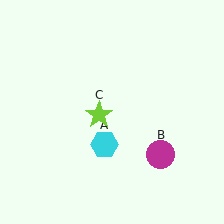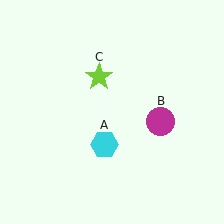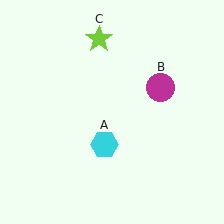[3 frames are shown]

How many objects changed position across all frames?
2 objects changed position: magenta circle (object B), lime star (object C).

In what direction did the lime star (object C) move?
The lime star (object C) moved up.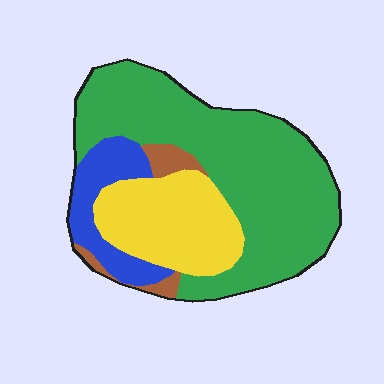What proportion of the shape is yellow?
Yellow takes up about one quarter (1/4) of the shape.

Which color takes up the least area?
Brown, at roughly 5%.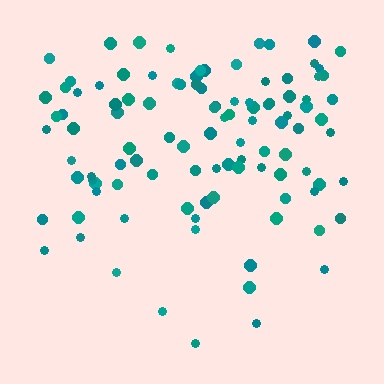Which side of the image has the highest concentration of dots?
The top.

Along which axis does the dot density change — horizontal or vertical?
Vertical.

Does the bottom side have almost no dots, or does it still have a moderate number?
Still a moderate number, just noticeably fewer than the top.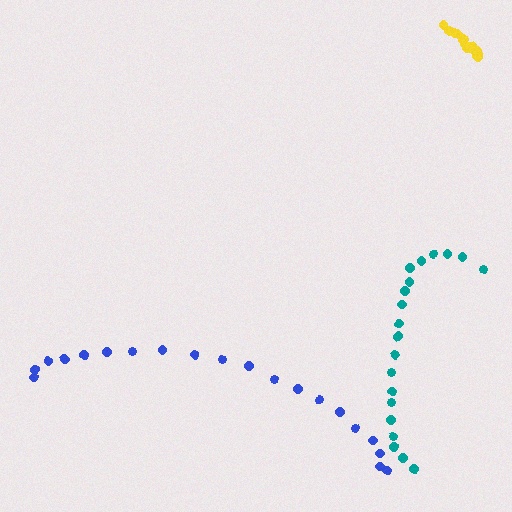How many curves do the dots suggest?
There are 3 distinct paths.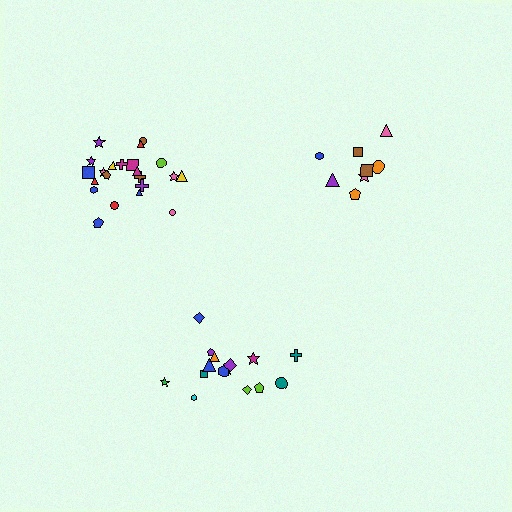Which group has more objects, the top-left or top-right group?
The top-left group.